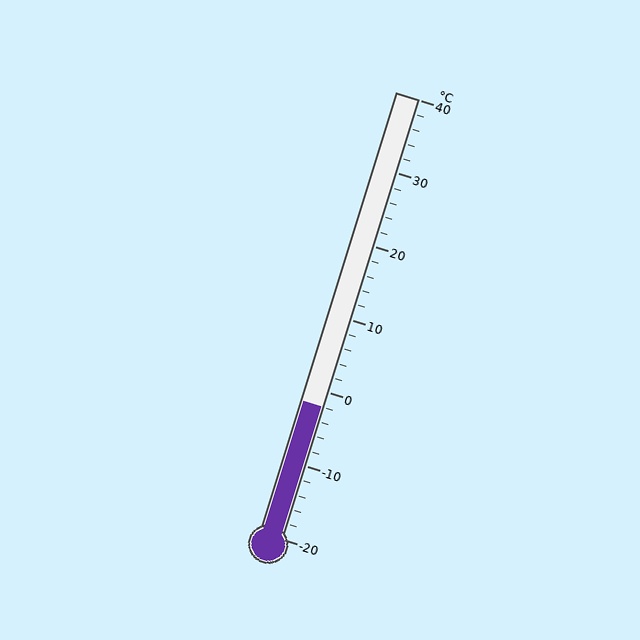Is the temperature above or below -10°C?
The temperature is above -10°C.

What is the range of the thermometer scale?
The thermometer scale ranges from -20°C to 40°C.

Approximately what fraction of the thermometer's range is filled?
The thermometer is filled to approximately 30% of its range.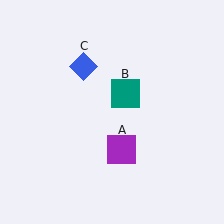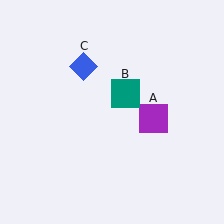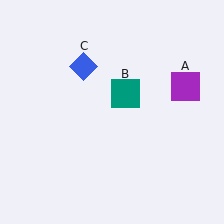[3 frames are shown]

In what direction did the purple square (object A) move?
The purple square (object A) moved up and to the right.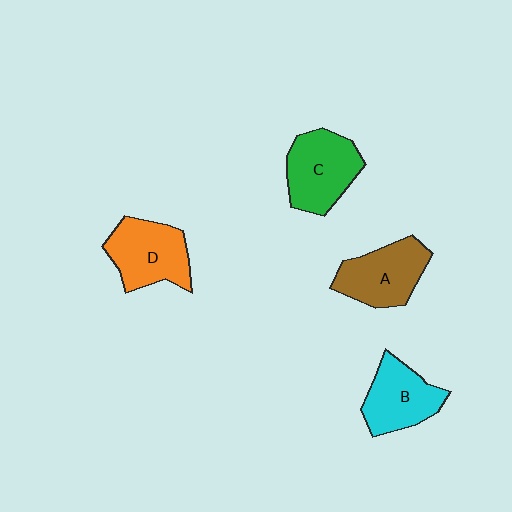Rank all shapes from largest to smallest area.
From largest to smallest: C (green), D (orange), A (brown), B (cyan).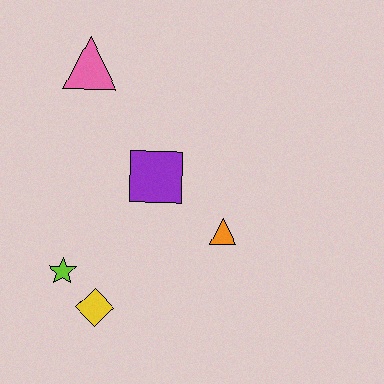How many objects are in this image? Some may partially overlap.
There are 5 objects.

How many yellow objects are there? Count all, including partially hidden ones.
There is 1 yellow object.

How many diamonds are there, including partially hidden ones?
There is 1 diamond.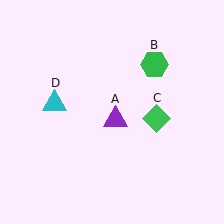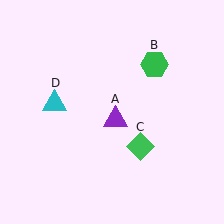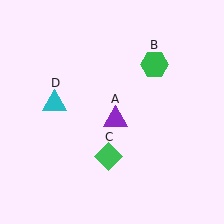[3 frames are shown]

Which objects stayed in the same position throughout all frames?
Purple triangle (object A) and green hexagon (object B) and cyan triangle (object D) remained stationary.